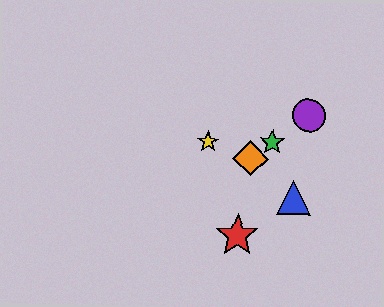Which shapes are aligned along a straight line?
The green star, the purple circle, the orange diamond are aligned along a straight line.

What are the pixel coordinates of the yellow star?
The yellow star is at (208, 142).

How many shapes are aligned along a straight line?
3 shapes (the green star, the purple circle, the orange diamond) are aligned along a straight line.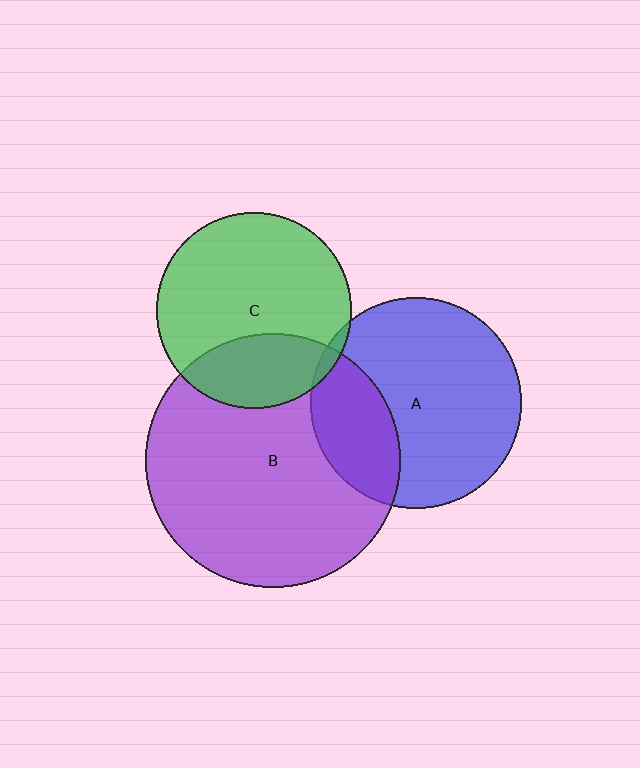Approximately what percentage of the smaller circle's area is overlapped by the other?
Approximately 5%.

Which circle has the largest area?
Circle B (purple).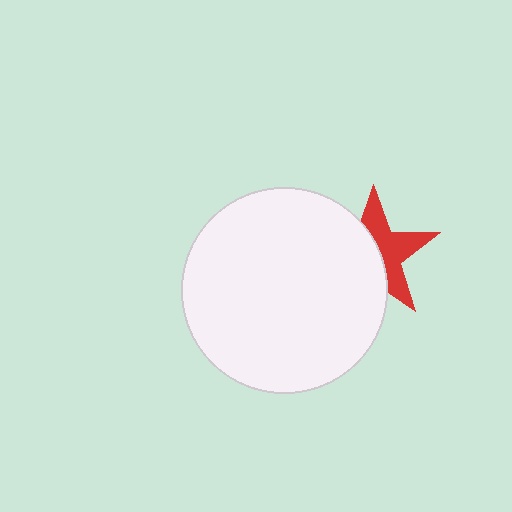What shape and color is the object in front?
The object in front is a white circle.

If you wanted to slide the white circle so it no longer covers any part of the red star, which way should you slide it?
Slide it left — that is the most direct way to separate the two shapes.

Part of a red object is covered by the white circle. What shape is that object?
It is a star.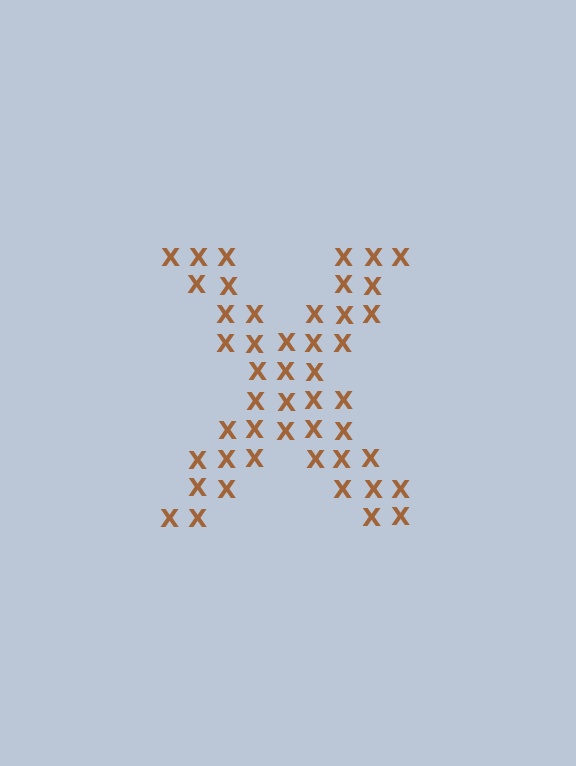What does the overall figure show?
The overall figure shows the letter X.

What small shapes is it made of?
It is made of small letter X's.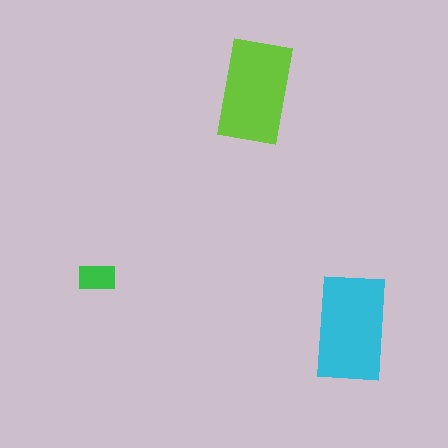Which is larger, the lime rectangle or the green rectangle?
The lime one.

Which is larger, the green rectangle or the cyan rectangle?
The cyan one.